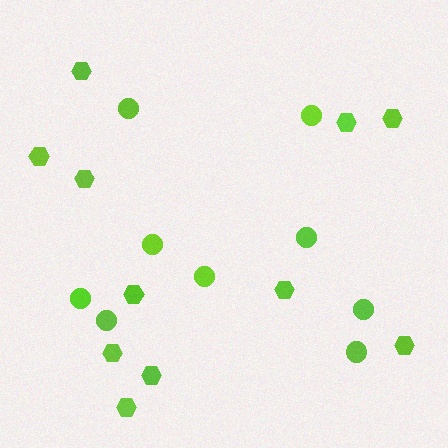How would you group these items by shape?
There are 2 groups: one group of hexagons (11) and one group of circles (9).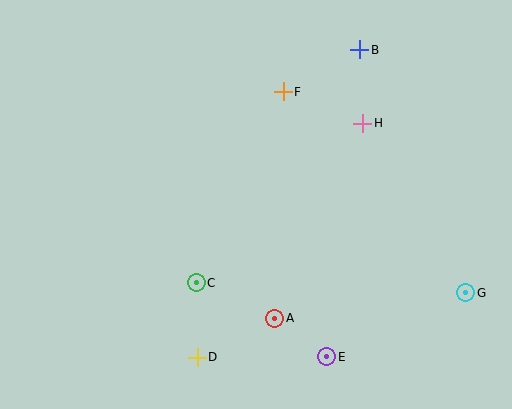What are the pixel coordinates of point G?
Point G is at (466, 293).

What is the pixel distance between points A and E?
The distance between A and E is 65 pixels.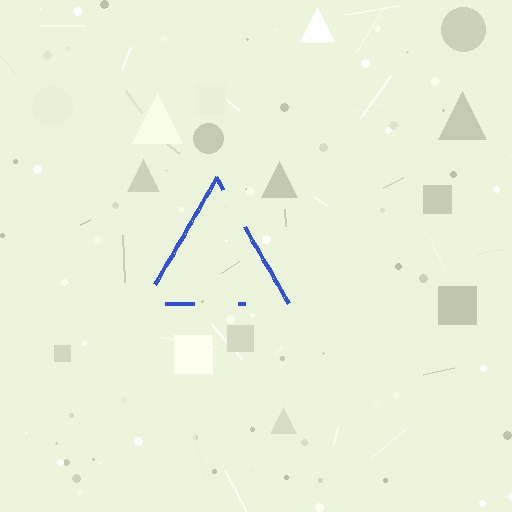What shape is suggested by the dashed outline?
The dashed outline suggests a triangle.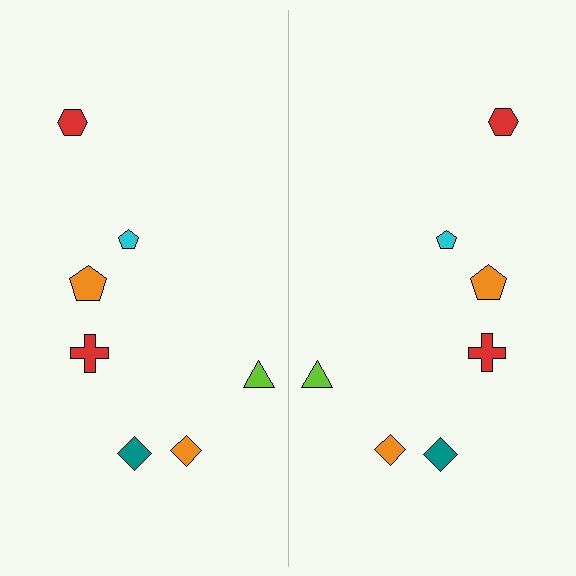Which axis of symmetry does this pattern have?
The pattern has a vertical axis of symmetry running through the center of the image.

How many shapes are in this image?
There are 14 shapes in this image.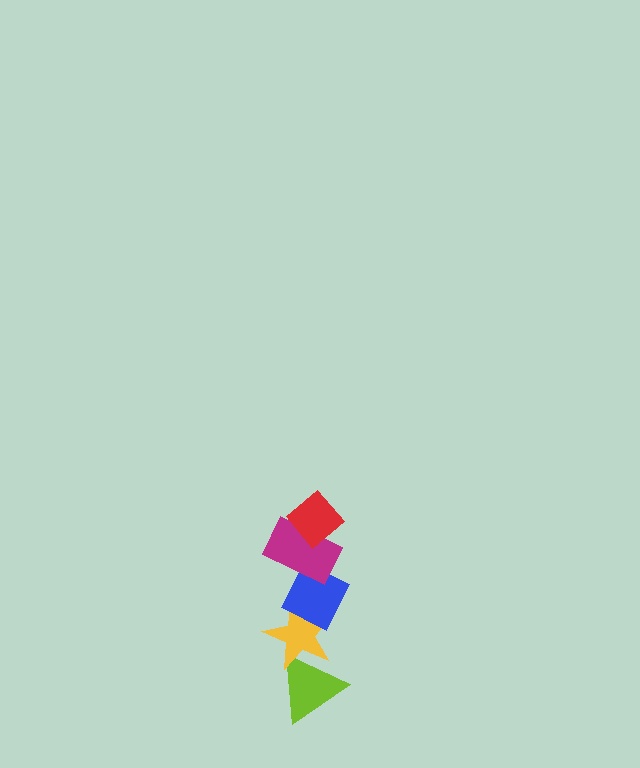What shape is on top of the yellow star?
The blue diamond is on top of the yellow star.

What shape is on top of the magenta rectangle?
The red diamond is on top of the magenta rectangle.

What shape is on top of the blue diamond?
The magenta rectangle is on top of the blue diamond.